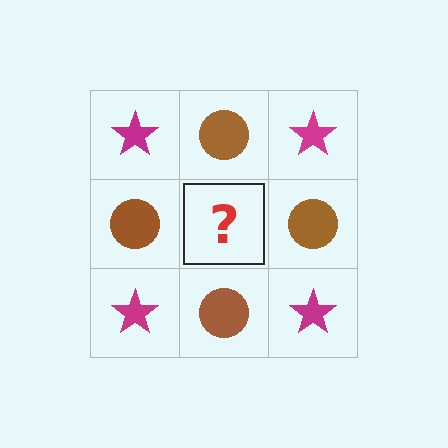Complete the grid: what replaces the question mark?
The question mark should be replaced with a magenta star.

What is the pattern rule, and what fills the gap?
The rule is that it alternates magenta star and brown circle in a checkerboard pattern. The gap should be filled with a magenta star.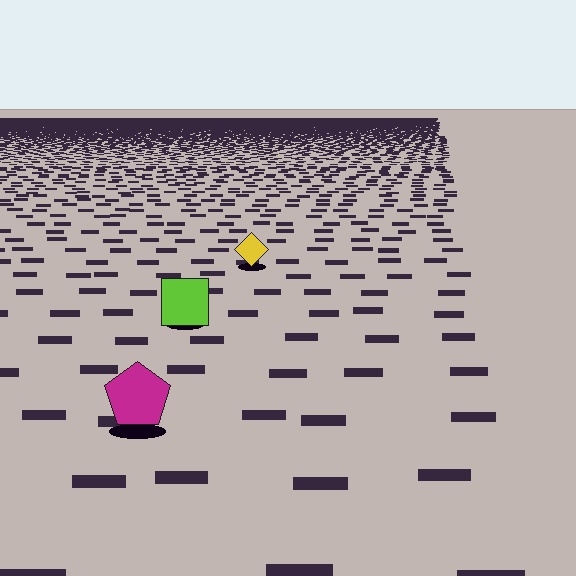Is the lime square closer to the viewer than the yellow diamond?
Yes. The lime square is closer — you can tell from the texture gradient: the ground texture is coarser near it.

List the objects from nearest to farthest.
From nearest to farthest: the magenta pentagon, the lime square, the yellow diamond.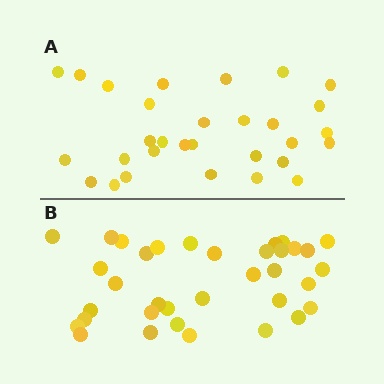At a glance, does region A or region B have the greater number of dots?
Region B (the bottom region) has more dots.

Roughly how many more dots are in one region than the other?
Region B has about 5 more dots than region A.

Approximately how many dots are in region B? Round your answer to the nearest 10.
About 40 dots. (The exact count is 35, which rounds to 40.)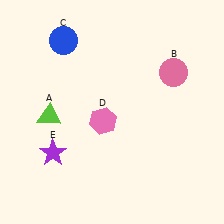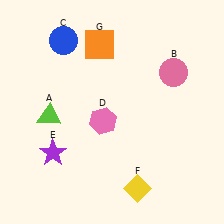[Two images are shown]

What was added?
A yellow diamond (F), an orange square (G) were added in Image 2.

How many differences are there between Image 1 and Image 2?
There are 2 differences between the two images.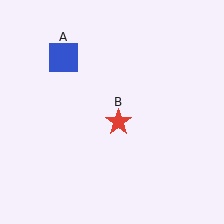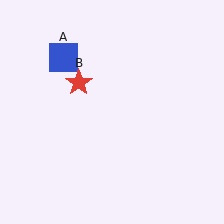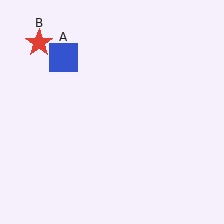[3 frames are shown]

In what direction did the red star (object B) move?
The red star (object B) moved up and to the left.